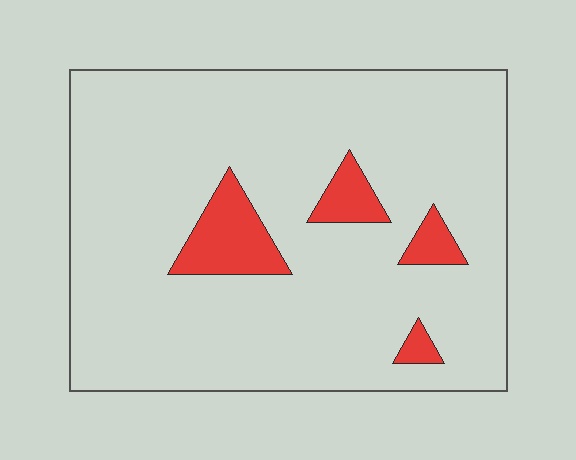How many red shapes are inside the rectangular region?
4.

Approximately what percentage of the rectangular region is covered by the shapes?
Approximately 10%.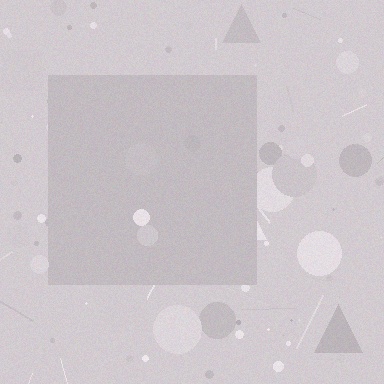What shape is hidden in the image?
A square is hidden in the image.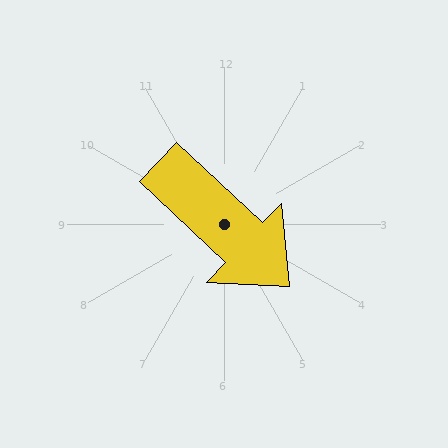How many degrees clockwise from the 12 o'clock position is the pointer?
Approximately 133 degrees.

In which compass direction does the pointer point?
Southeast.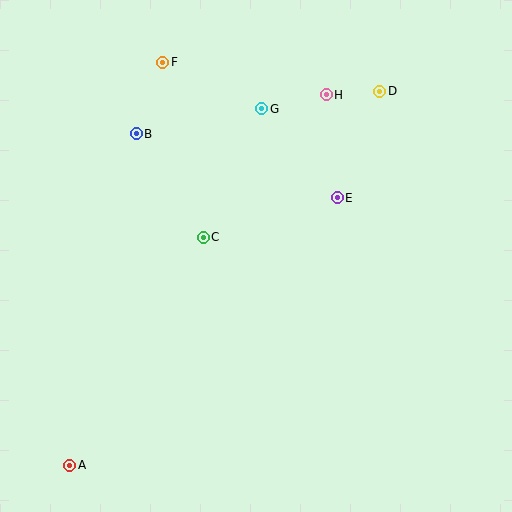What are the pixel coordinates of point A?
Point A is at (70, 465).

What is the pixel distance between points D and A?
The distance between D and A is 486 pixels.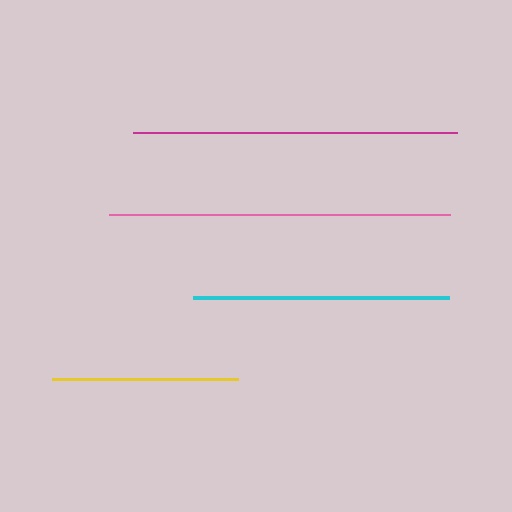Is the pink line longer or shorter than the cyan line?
The pink line is longer than the cyan line.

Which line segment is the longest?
The pink line is the longest at approximately 340 pixels.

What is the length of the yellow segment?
The yellow segment is approximately 186 pixels long.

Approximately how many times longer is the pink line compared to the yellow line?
The pink line is approximately 1.8 times the length of the yellow line.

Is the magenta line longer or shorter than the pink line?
The pink line is longer than the magenta line.